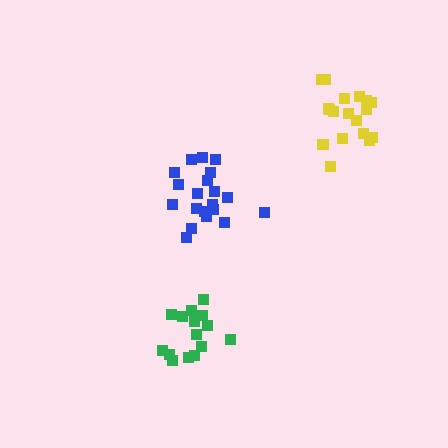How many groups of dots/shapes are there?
There are 3 groups.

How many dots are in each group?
Group 1: 19 dots, Group 2: 15 dots, Group 3: 20 dots (54 total).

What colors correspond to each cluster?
The clusters are colored: yellow, green, blue.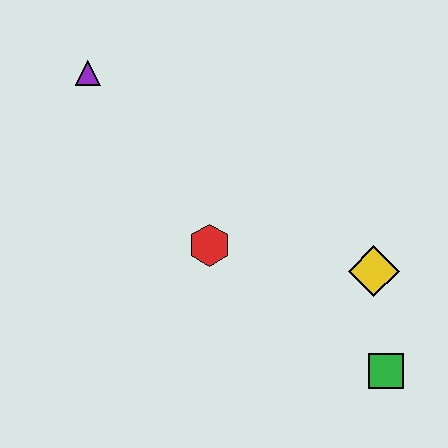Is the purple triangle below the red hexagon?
No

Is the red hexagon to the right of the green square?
No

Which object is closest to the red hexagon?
The yellow diamond is closest to the red hexagon.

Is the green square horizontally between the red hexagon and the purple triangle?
No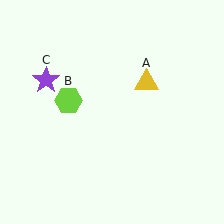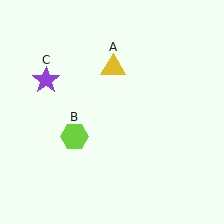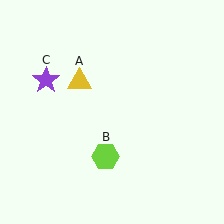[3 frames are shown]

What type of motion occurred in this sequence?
The yellow triangle (object A), lime hexagon (object B) rotated counterclockwise around the center of the scene.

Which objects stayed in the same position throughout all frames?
Purple star (object C) remained stationary.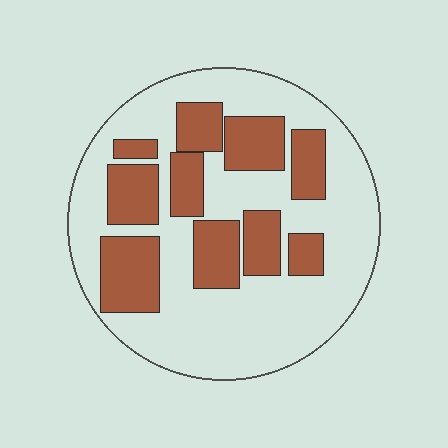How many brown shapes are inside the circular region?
10.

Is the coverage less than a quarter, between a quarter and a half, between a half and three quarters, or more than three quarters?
Between a quarter and a half.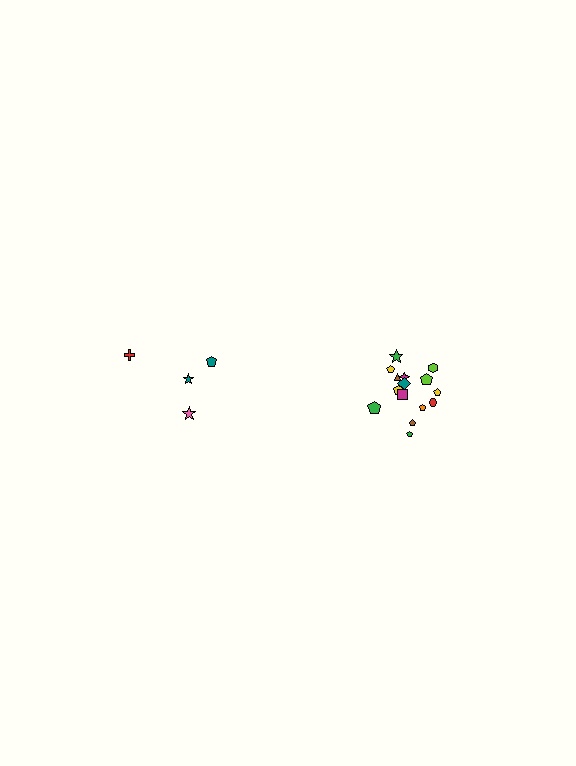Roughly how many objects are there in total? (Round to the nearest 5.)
Roughly 20 objects in total.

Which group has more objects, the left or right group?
The right group.